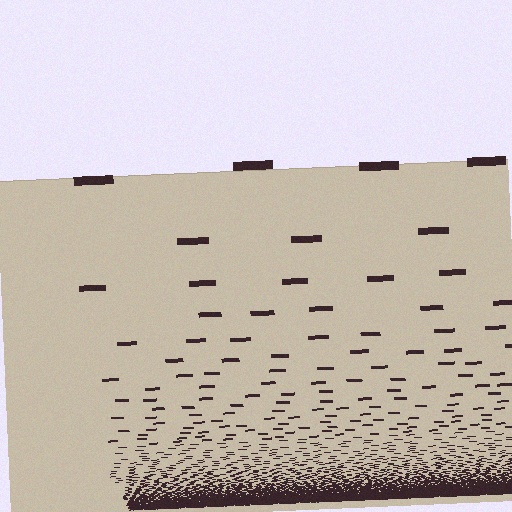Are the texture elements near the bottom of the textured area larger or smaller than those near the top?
Smaller. The gradient is inverted — elements near the bottom are smaller and denser.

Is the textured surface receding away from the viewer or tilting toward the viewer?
The surface appears to tilt toward the viewer. Texture elements get larger and sparser toward the top.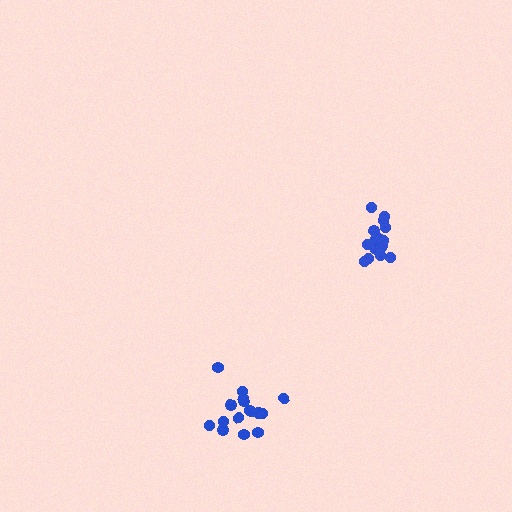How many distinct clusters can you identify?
There are 2 distinct clusters.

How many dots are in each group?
Group 1: 16 dots, Group 2: 15 dots (31 total).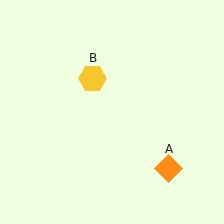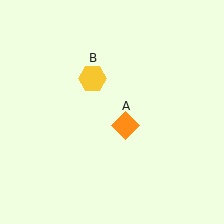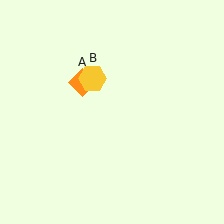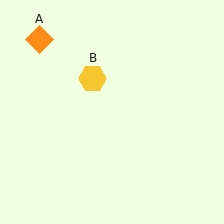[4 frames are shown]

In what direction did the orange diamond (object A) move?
The orange diamond (object A) moved up and to the left.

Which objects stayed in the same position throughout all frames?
Yellow hexagon (object B) remained stationary.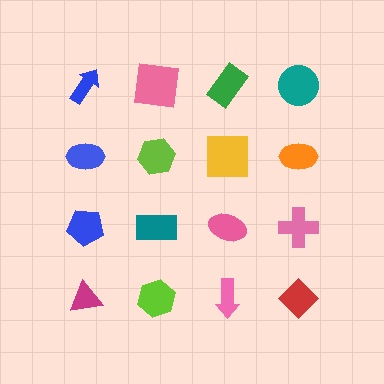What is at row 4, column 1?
A magenta triangle.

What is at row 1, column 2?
A pink square.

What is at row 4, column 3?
A pink arrow.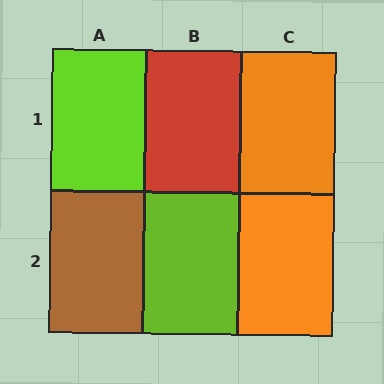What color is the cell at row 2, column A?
Brown.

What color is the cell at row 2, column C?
Orange.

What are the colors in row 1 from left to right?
Lime, red, orange.